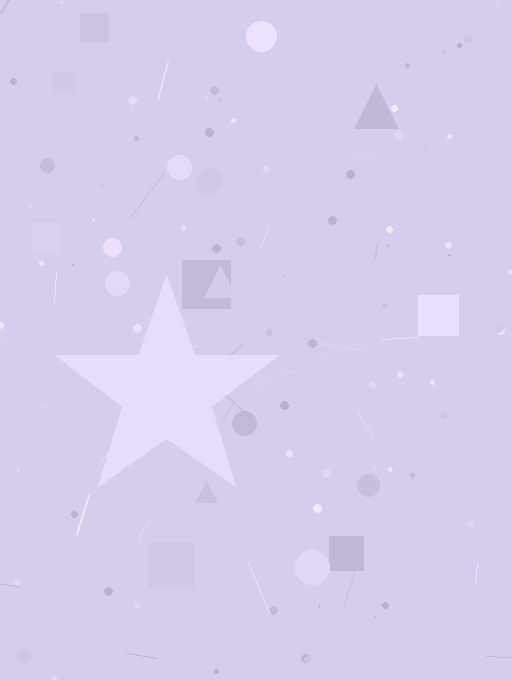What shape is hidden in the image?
A star is hidden in the image.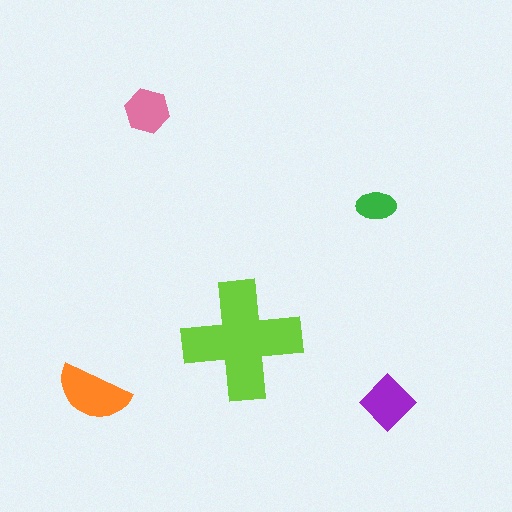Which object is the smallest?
The green ellipse.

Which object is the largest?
The lime cross.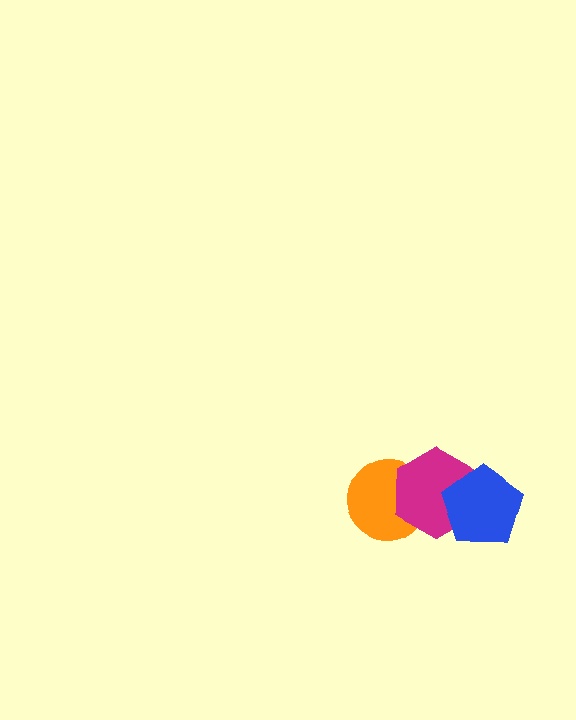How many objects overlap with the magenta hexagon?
2 objects overlap with the magenta hexagon.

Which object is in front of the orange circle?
The magenta hexagon is in front of the orange circle.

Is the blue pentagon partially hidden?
No, no other shape covers it.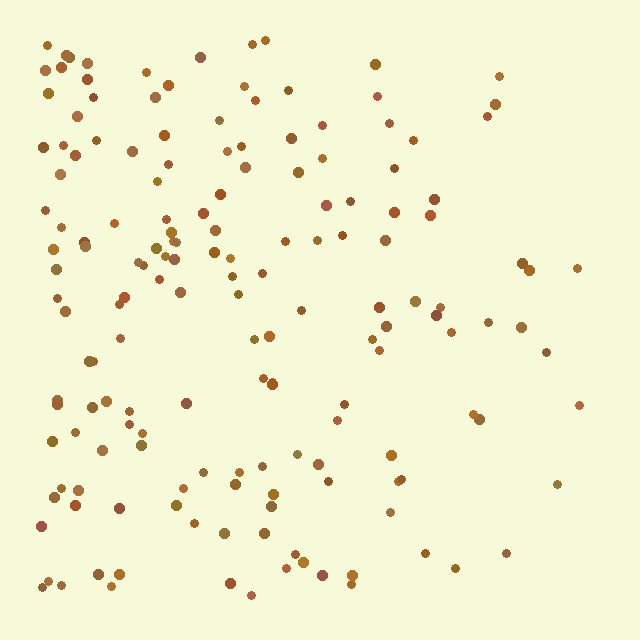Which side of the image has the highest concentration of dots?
The left.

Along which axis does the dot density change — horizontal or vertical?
Horizontal.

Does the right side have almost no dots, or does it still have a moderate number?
Still a moderate number, just noticeably fewer than the left.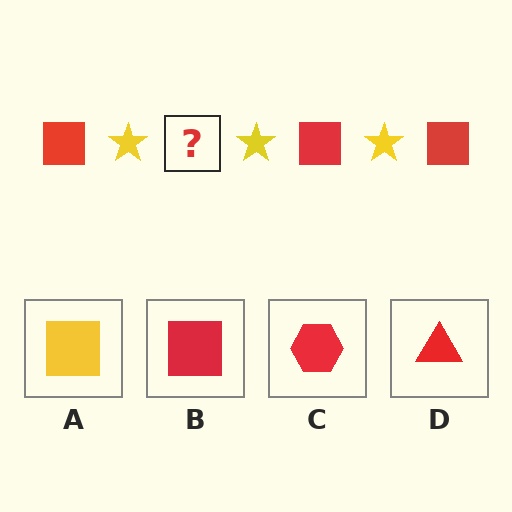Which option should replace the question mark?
Option B.